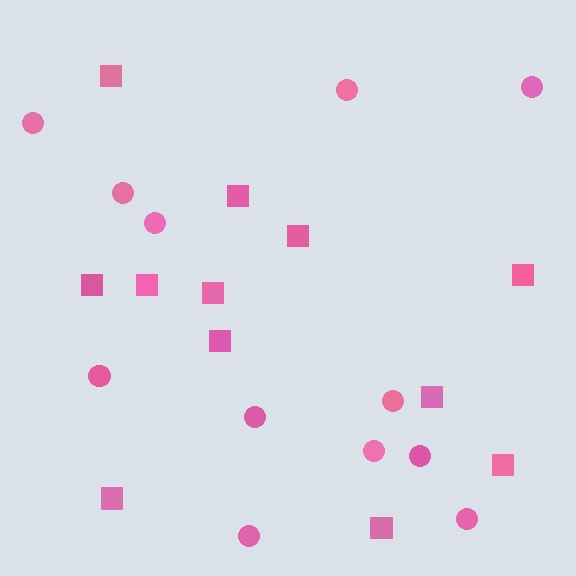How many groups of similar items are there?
There are 2 groups: one group of circles (12) and one group of squares (12).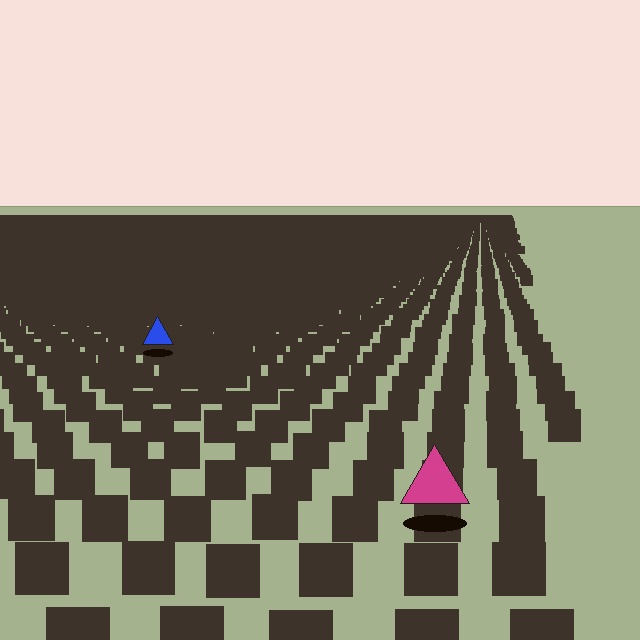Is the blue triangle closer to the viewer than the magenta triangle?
No. The magenta triangle is closer — you can tell from the texture gradient: the ground texture is coarser near it.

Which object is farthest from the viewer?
The blue triangle is farthest from the viewer. It appears smaller and the ground texture around it is denser.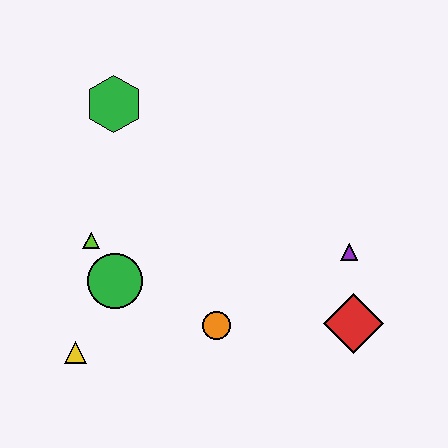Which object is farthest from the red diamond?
The green hexagon is farthest from the red diamond.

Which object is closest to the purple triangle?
The red diamond is closest to the purple triangle.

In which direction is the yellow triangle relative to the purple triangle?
The yellow triangle is to the left of the purple triangle.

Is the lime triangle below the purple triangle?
No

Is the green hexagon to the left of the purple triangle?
Yes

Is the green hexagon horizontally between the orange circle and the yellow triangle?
Yes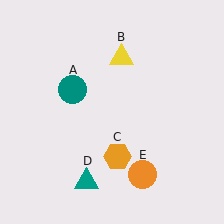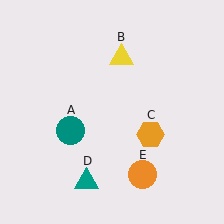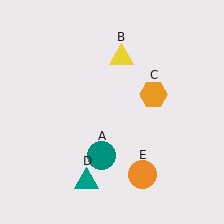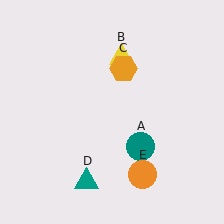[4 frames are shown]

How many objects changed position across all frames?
2 objects changed position: teal circle (object A), orange hexagon (object C).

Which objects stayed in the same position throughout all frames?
Yellow triangle (object B) and teal triangle (object D) and orange circle (object E) remained stationary.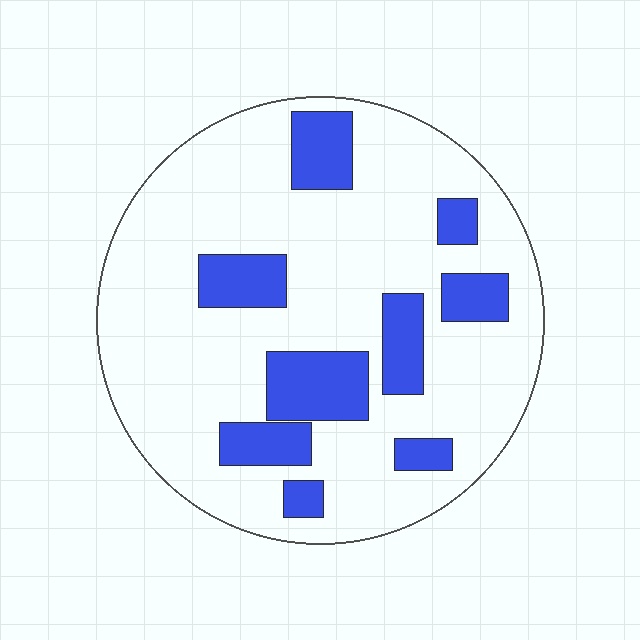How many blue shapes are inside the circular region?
9.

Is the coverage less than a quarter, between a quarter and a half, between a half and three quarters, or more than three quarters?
Less than a quarter.